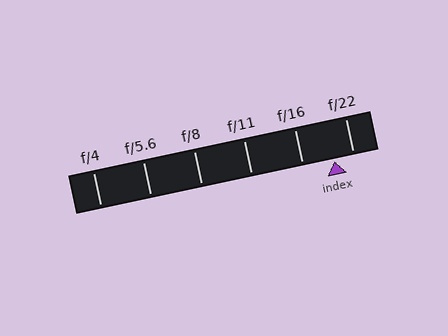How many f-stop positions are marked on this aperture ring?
There are 6 f-stop positions marked.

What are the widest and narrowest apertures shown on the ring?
The widest aperture shown is f/4 and the narrowest is f/22.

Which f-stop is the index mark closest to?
The index mark is closest to f/22.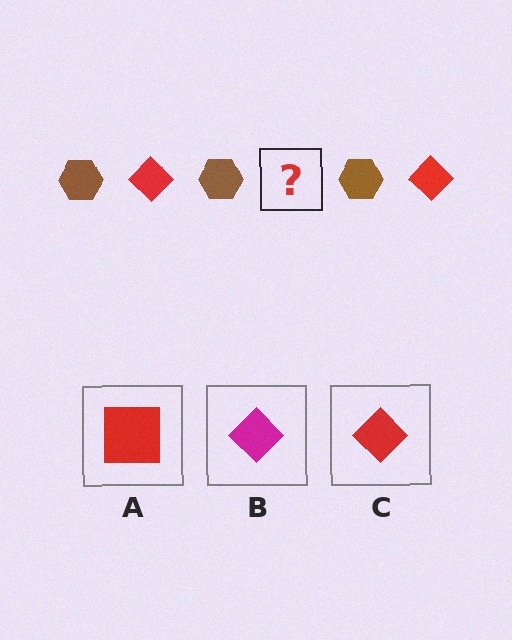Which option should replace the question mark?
Option C.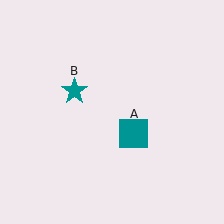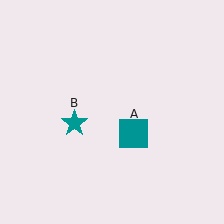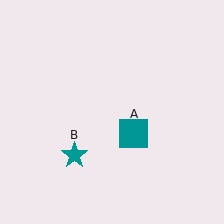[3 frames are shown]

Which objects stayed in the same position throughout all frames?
Teal square (object A) remained stationary.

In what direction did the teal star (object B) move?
The teal star (object B) moved down.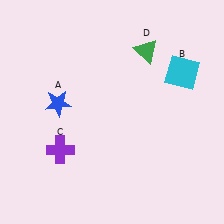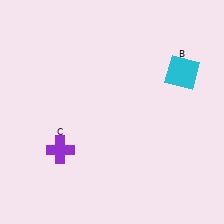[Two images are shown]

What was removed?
The green triangle (D), the blue star (A) were removed in Image 2.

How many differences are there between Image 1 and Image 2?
There are 2 differences between the two images.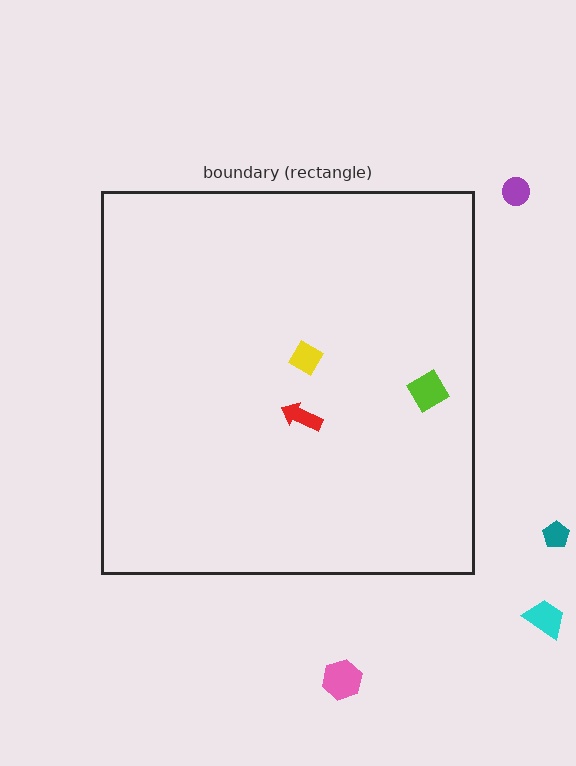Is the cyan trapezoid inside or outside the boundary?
Outside.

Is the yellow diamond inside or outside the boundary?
Inside.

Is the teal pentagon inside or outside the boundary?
Outside.